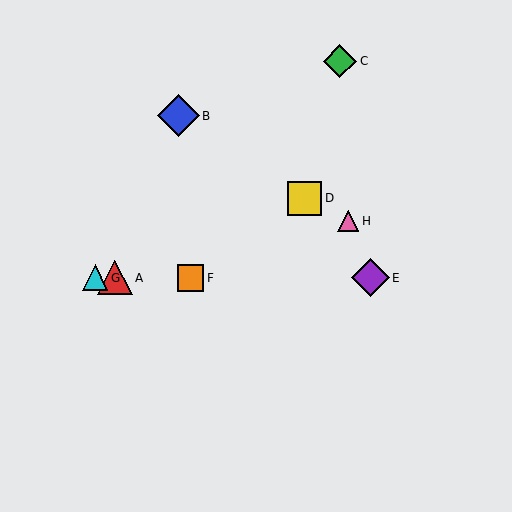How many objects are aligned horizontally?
4 objects (A, E, F, G) are aligned horizontally.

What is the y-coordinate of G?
Object G is at y≈278.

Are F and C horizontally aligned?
No, F is at y≈278 and C is at y≈61.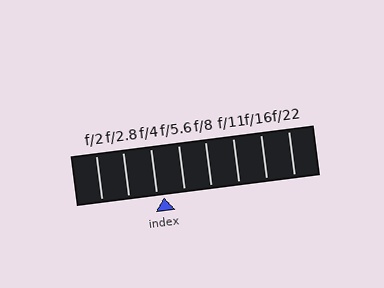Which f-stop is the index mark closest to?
The index mark is closest to f/4.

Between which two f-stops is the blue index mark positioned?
The index mark is between f/4 and f/5.6.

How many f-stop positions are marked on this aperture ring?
There are 8 f-stop positions marked.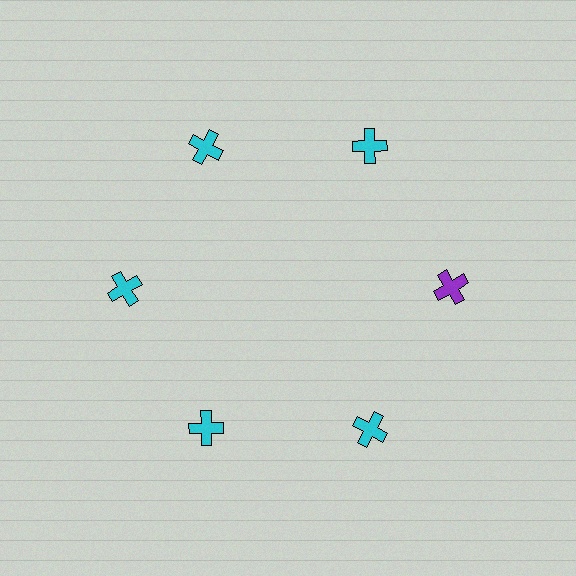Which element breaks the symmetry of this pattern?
The purple cross at roughly the 3 o'clock position breaks the symmetry. All other shapes are cyan crosses.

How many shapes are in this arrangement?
There are 6 shapes arranged in a ring pattern.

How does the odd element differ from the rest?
It has a different color: purple instead of cyan.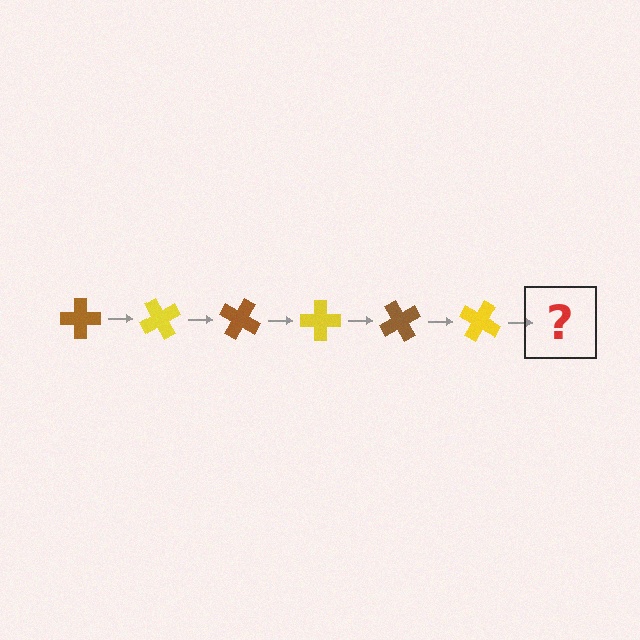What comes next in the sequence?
The next element should be a brown cross, rotated 360 degrees from the start.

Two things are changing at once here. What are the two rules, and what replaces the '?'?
The two rules are that it rotates 60 degrees each step and the color cycles through brown and yellow. The '?' should be a brown cross, rotated 360 degrees from the start.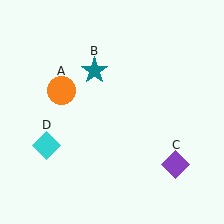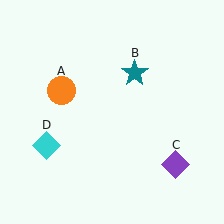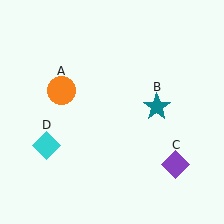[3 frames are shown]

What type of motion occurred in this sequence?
The teal star (object B) rotated clockwise around the center of the scene.